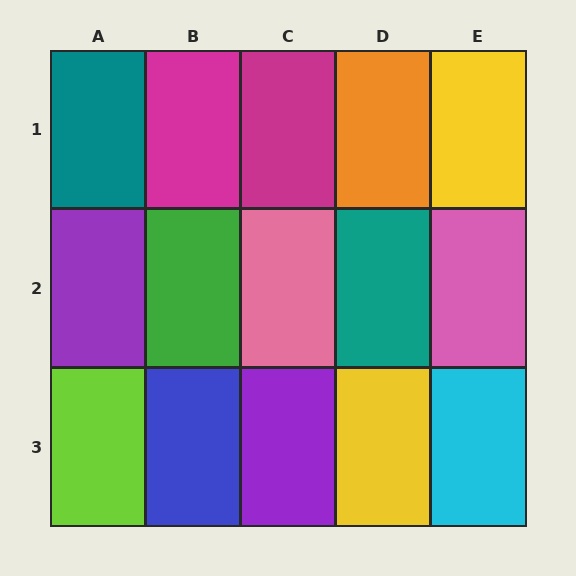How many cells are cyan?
1 cell is cyan.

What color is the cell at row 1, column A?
Teal.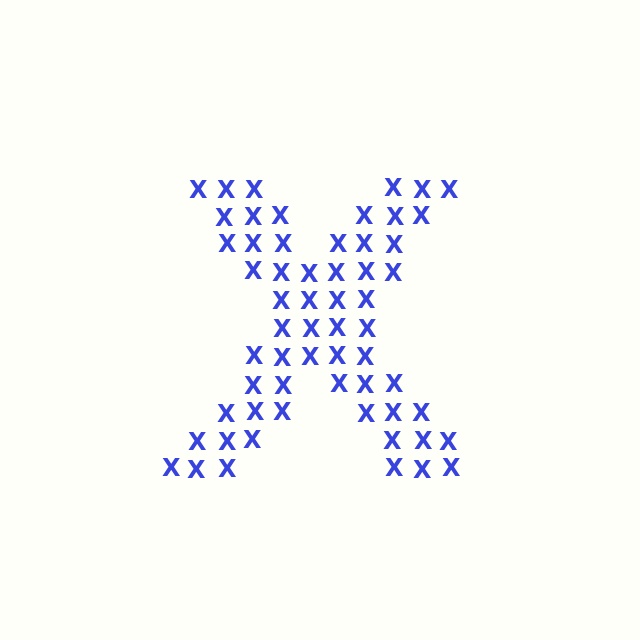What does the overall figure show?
The overall figure shows the letter X.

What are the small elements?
The small elements are letter X's.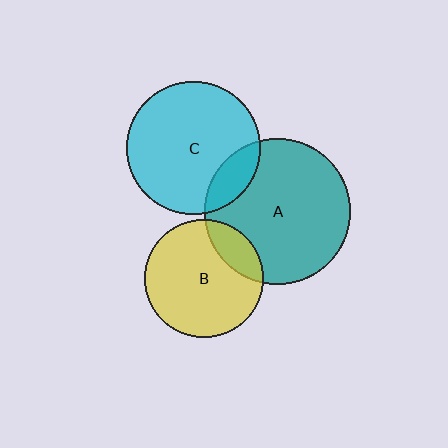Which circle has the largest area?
Circle A (teal).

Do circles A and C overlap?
Yes.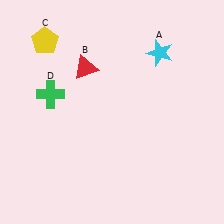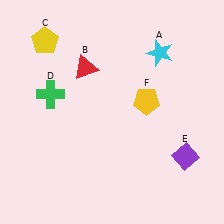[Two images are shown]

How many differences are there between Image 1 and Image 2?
There are 2 differences between the two images.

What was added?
A purple diamond (E), a yellow pentagon (F) were added in Image 2.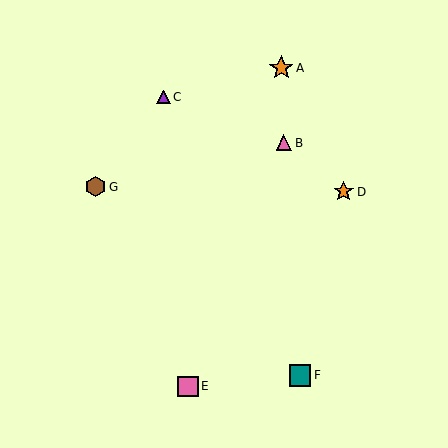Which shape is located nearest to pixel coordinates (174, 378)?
The pink square (labeled E) at (188, 386) is nearest to that location.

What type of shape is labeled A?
Shape A is an orange star.